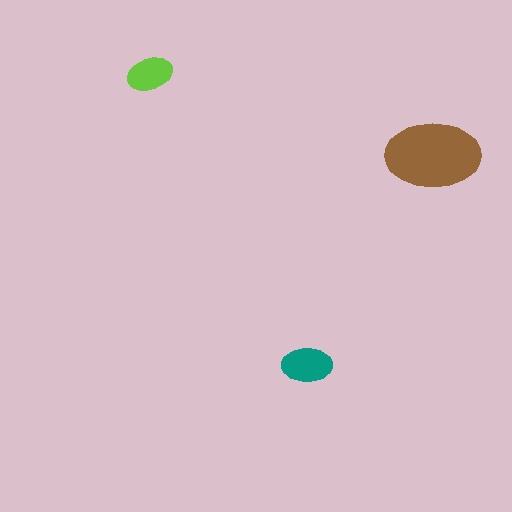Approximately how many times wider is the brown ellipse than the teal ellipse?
About 2 times wider.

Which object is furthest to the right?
The brown ellipse is rightmost.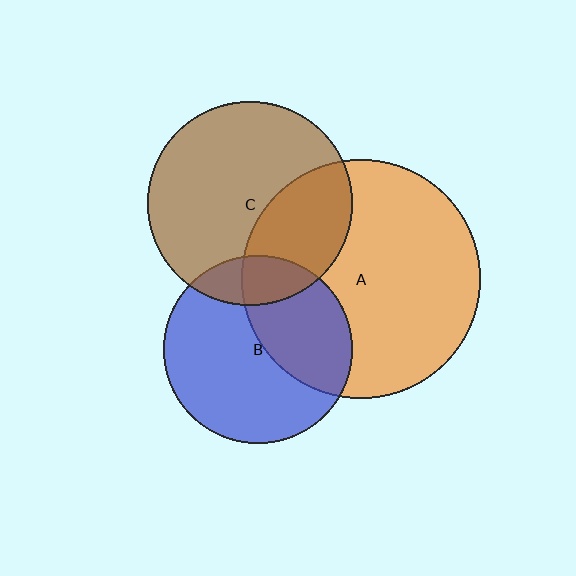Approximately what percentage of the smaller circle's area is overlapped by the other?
Approximately 40%.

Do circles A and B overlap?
Yes.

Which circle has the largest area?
Circle A (orange).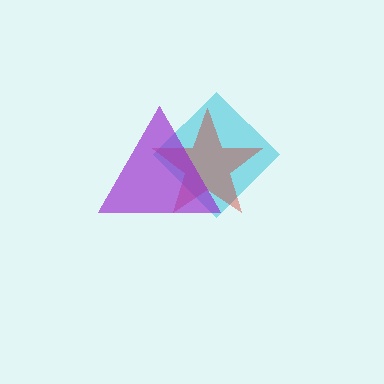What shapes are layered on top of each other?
The layered shapes are: a cyan diamond, a red star, a purple triangle.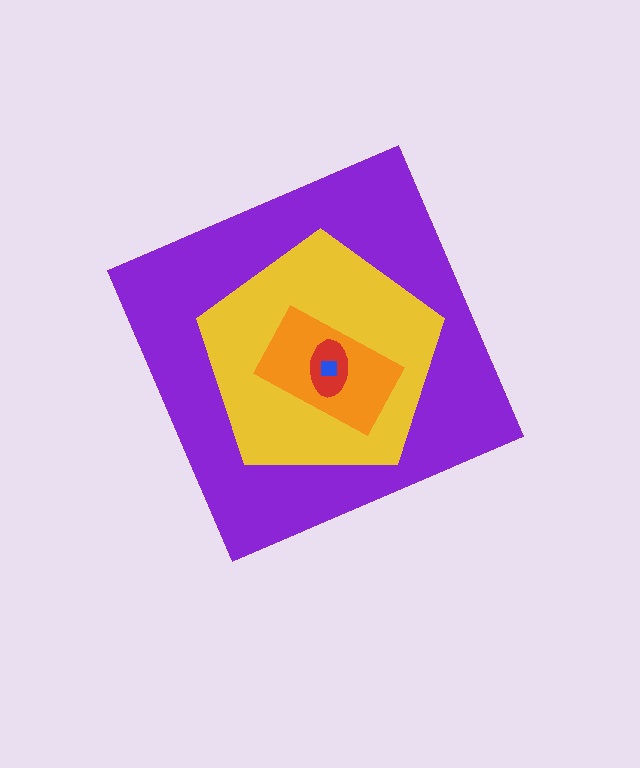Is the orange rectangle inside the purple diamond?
Yes.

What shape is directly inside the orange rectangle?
The red ellipse.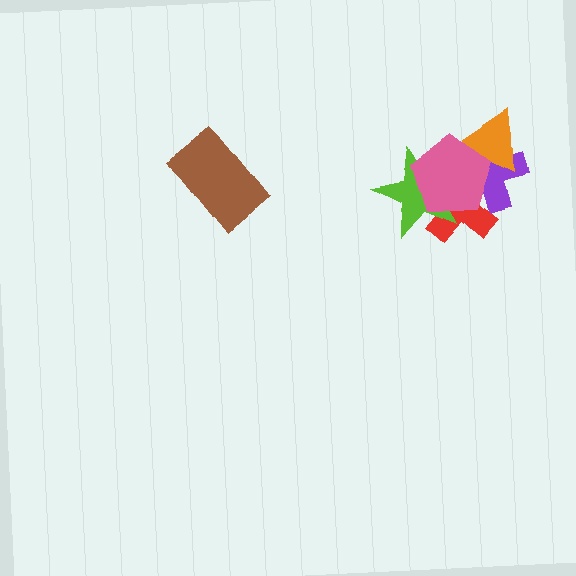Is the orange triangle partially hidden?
Yes, it is partially covered by another shape.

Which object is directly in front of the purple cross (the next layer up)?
The orange triangle is directly in front of the purple cross.